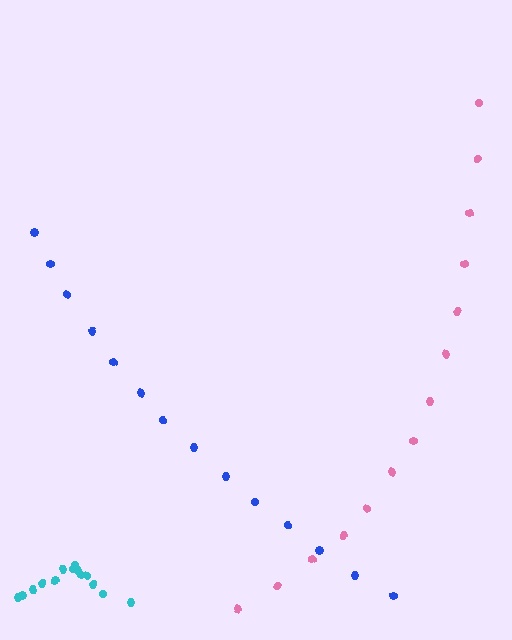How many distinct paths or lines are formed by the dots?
There are 3 distinct paths.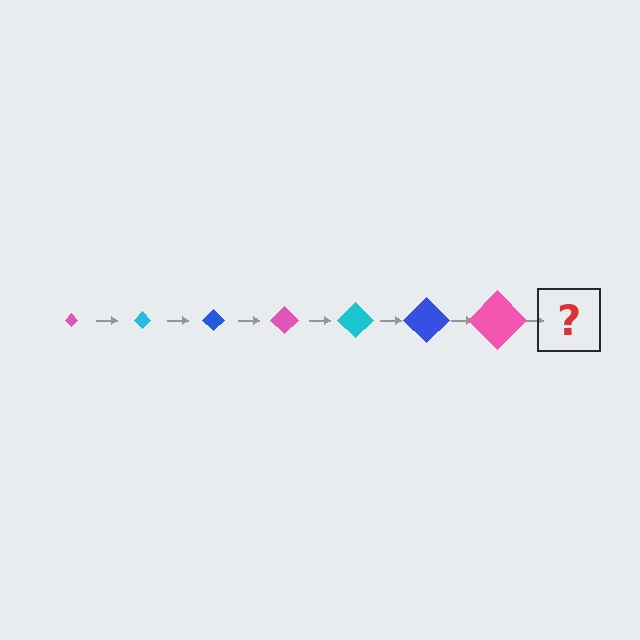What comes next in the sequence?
The next element should be a cyan diamond, larger than the previous one.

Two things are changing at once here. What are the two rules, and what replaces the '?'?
The two rules are that the diamond grows larger each step and the color cycles through pink, cyan, and blue. The '?' should be a cyan diamond, larger than the previous one.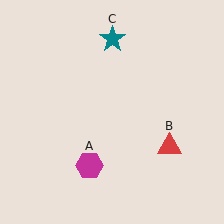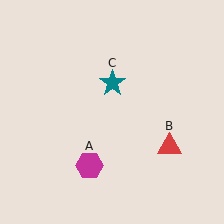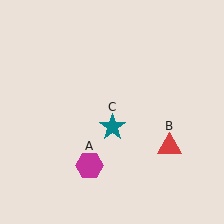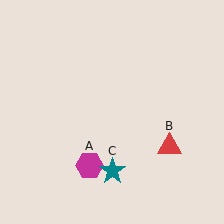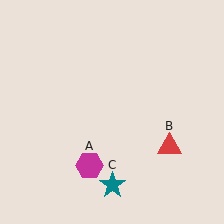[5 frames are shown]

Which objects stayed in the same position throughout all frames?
Magenta hexagon (object A) and red triangle (object B) remained stationary.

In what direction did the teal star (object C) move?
The teal star (object C) moved down.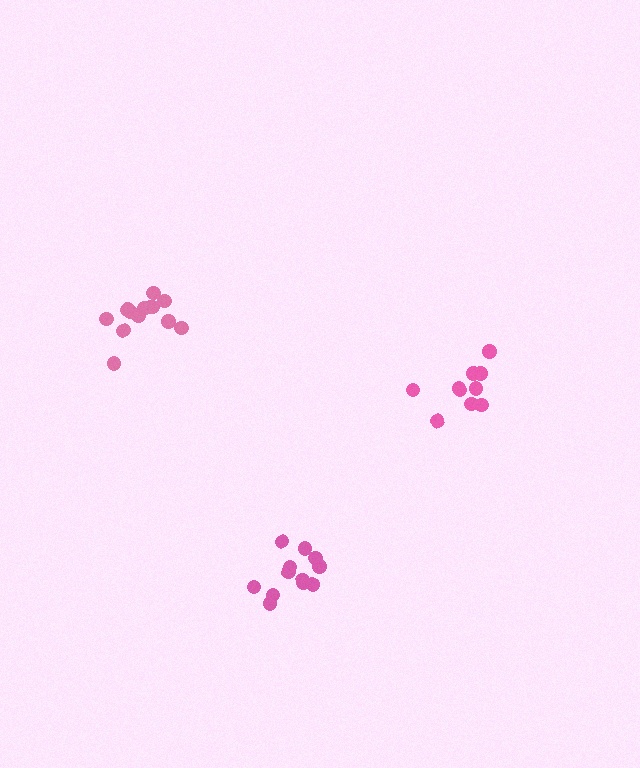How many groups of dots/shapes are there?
There are 3 groups.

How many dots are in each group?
Group 1: 12 dots, Group 2: 10 dots, Group 3: 13 dots (35 total).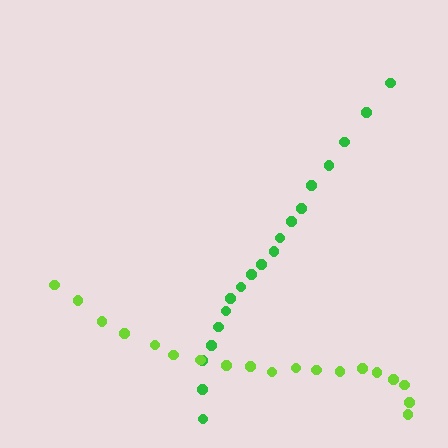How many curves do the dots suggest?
There are 2 distinct paths.